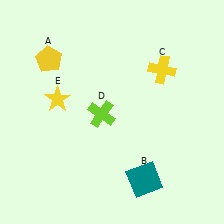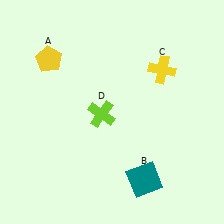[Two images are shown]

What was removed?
The yellow star (E) was removed in Image 2.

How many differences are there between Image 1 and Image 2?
There is 1 difference between the two images.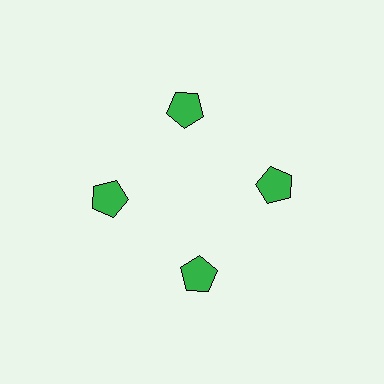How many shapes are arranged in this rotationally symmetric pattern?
There are 4 shapes, arranged in 4 groups of 1.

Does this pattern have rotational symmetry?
Yes, this pattern has 4-fold rotational symmetry. It looks the same after rotating 90 degrees around the center.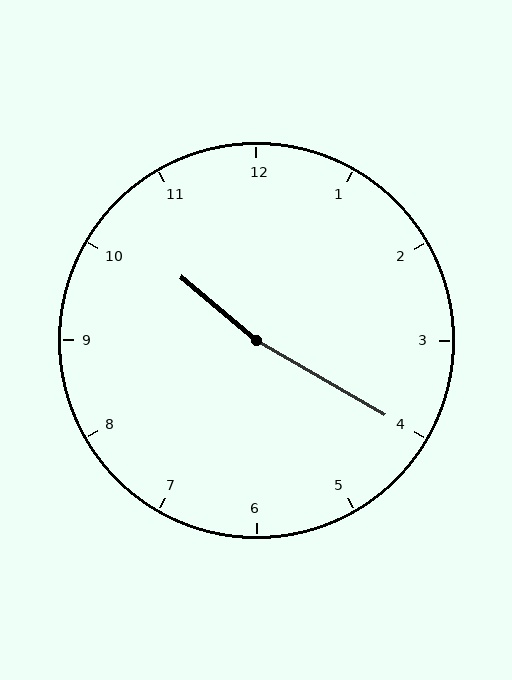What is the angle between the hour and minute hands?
Approximately 170 degrees.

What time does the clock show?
10:20.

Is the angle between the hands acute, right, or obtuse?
It is obtuse.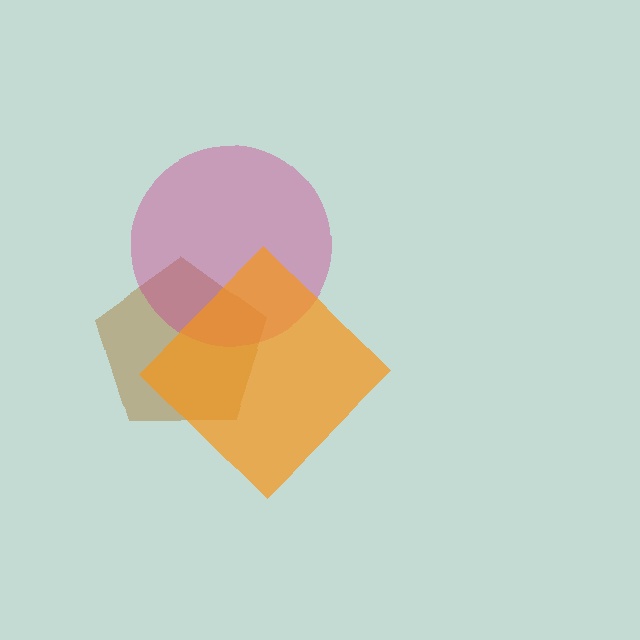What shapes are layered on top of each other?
The layered shapes are: a brown pentagon, a magenta circle, an orange diamond.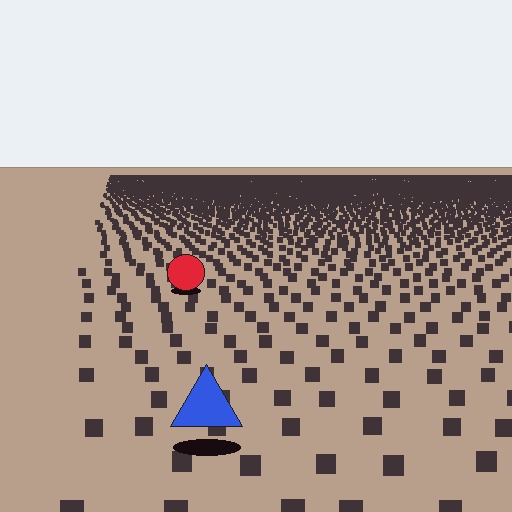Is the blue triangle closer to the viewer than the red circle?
Yes. The blue triangle is closer — you can tell from the texture gradient: the ground texture is coarser near it.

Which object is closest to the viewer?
The blue triangle is closest. The texture marks near it are larger and more spread out.